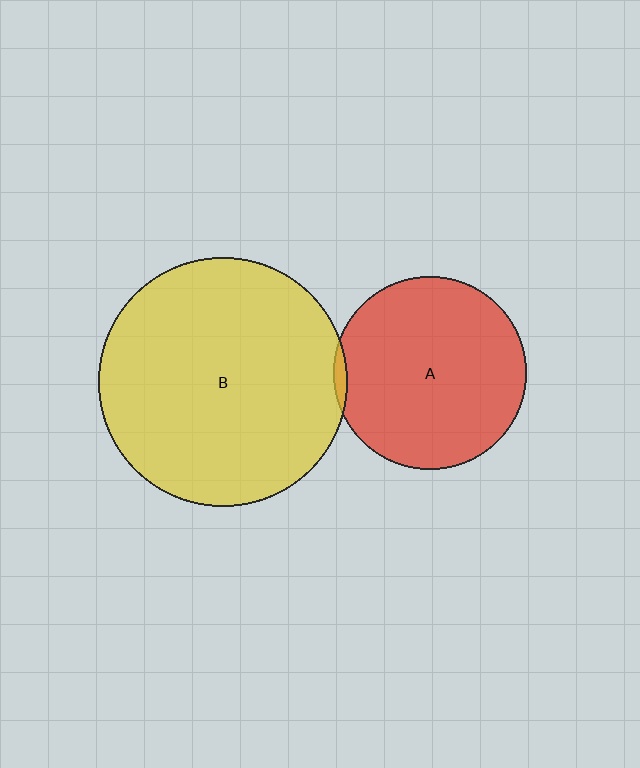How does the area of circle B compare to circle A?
Approximately 1.7 times.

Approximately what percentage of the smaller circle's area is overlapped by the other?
Approximately 5%.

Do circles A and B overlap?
Yes.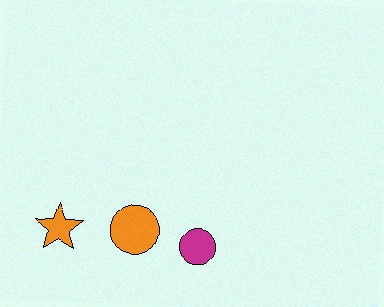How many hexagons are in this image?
There are no hexagons.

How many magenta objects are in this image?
There is 1 magenta object.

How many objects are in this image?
There are 3 objects.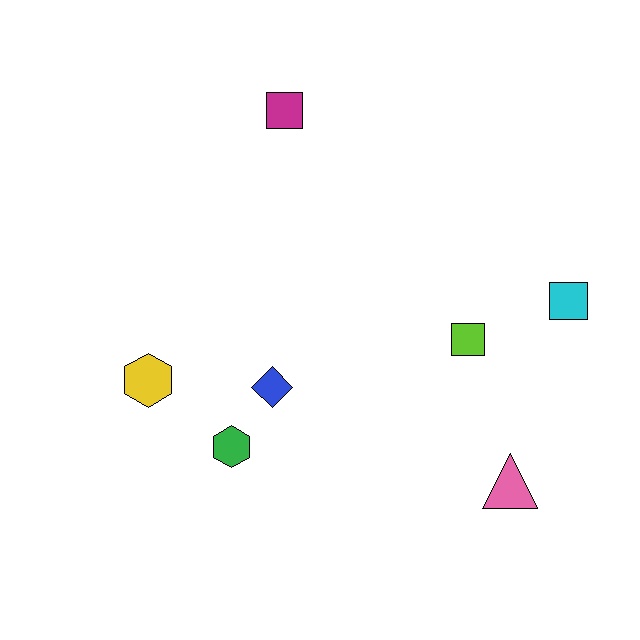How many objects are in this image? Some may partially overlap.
There are 7 objects.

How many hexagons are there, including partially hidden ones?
There are 2 hexagons.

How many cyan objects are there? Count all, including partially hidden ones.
There is 1 cyan object.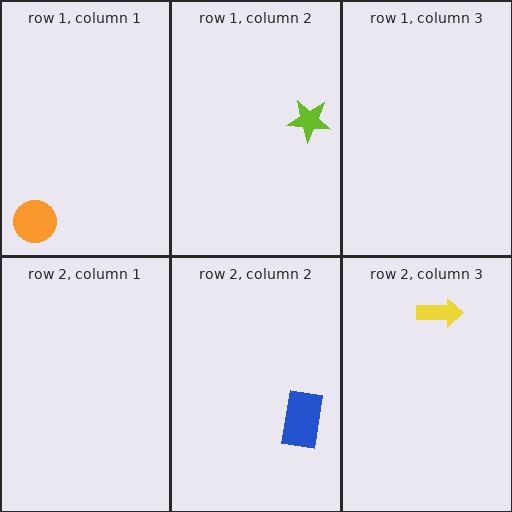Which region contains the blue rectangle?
The row 2, column 2 region.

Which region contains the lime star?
The row 1, column 2 region.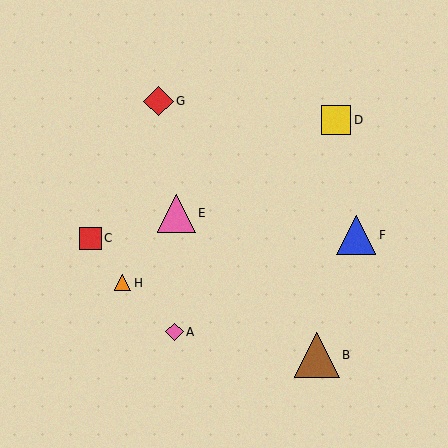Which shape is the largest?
The brown triangle (labeled B) is the largest.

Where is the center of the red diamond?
The center of the red diamond is at (158, 101).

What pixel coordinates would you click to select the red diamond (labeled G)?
Click at (158, 101) to select the red diamond G.